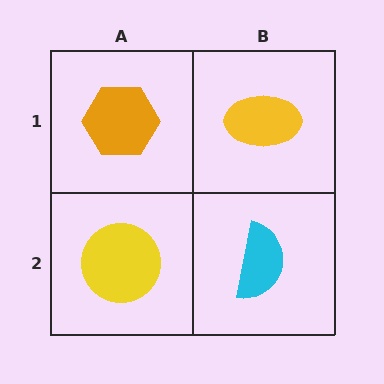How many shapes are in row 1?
2 shapes.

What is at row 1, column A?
An orange hexagon.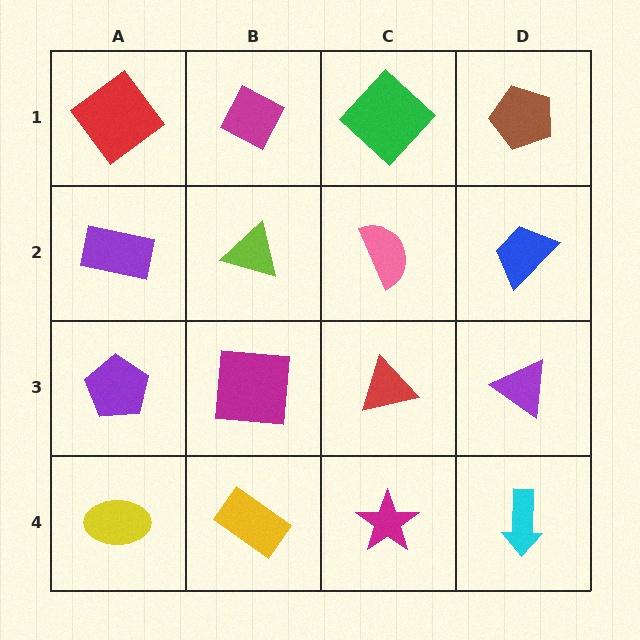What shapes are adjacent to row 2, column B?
A magenta diamond (row 1, column B), a magenta square (row 3, column B), a purple rectangle (row 2, column A), a pink semicircle (row 2, column C).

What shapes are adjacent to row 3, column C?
A pink semicircle (row 2, column C), a magenta star (row 4, column C), a magenta square (row 3, column B), a purple triangle (row 3, column D).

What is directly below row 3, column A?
A yellow ellipse.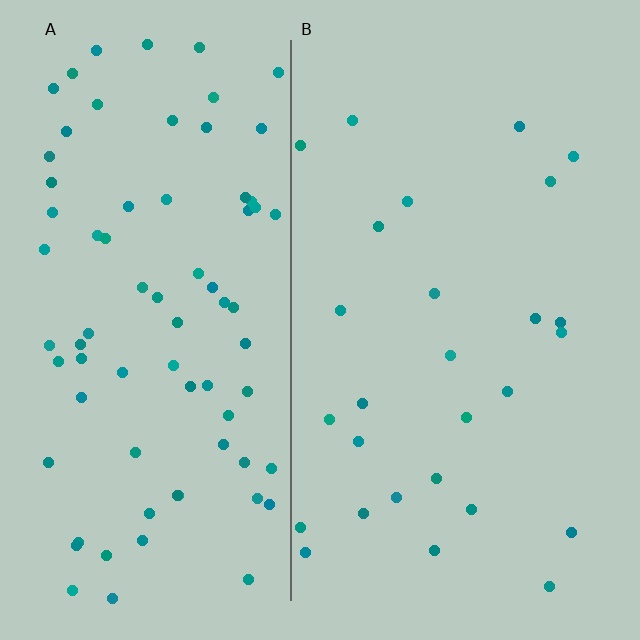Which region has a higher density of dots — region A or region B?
A (the left).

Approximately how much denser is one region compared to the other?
Approximately 2.8× — region A over region B.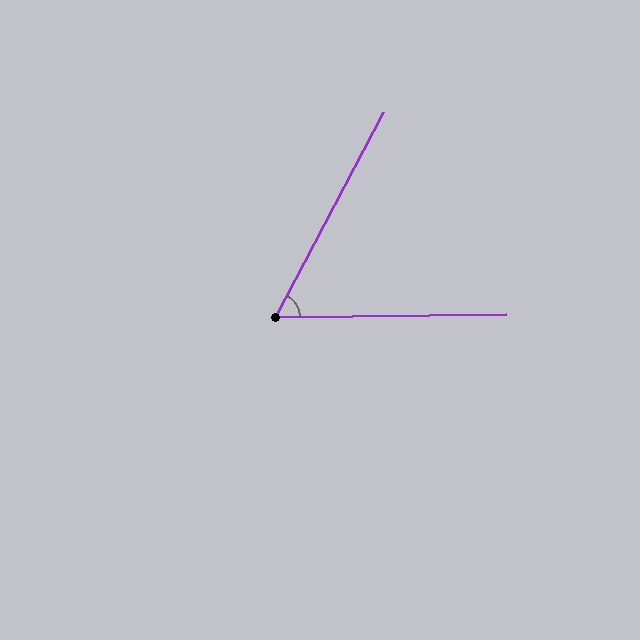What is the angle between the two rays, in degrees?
Approximately 62 degrees.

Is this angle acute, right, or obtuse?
It is acute.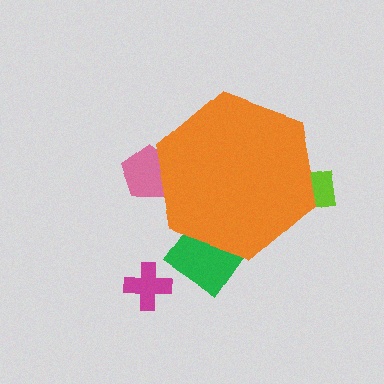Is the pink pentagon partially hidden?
Yes, the pink pentagon is partially hidden behind the orange hexagon.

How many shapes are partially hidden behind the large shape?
3 shapes are partially hidden.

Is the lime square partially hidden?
Yes, the lime square is partially hidden behind the orange hexagon.